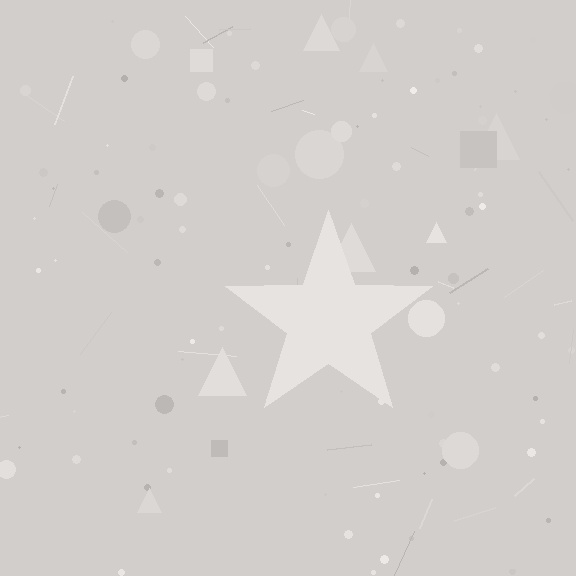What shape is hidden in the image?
A star is hidden in the image.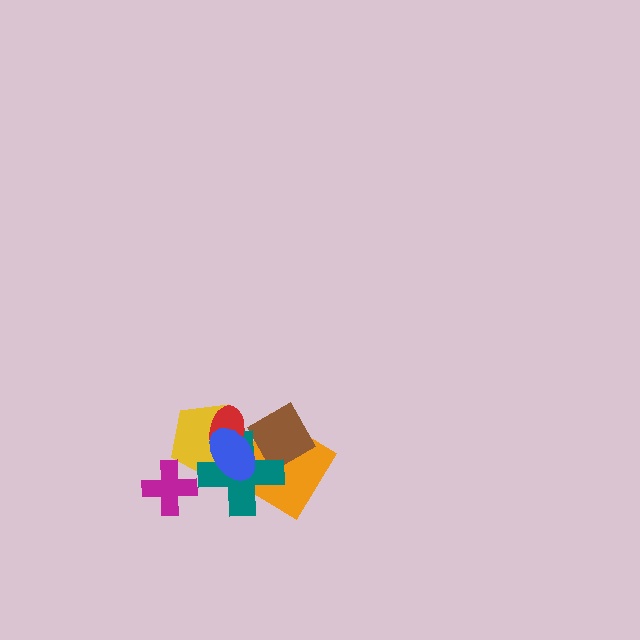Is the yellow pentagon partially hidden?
Yes, it is partially covered by another shape.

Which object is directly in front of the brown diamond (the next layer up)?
The teal cross is directly in front of the brown diamond.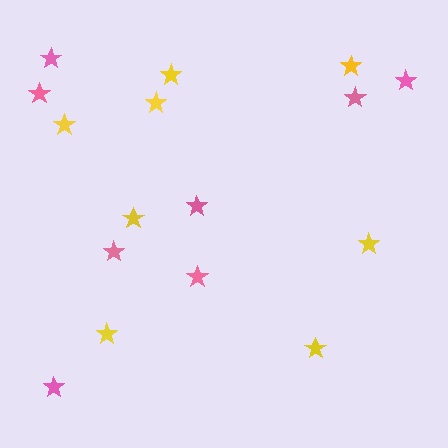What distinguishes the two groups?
There are 2 groups: one group of pink stars (8) and one group of yellow stars (8).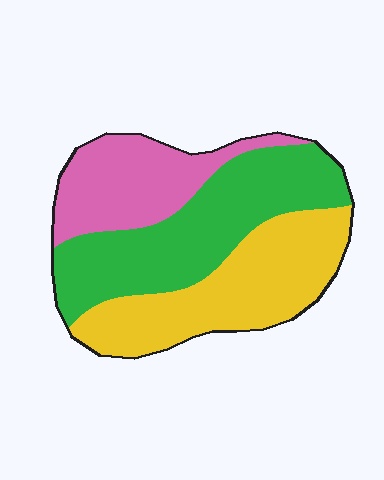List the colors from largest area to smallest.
From largest to smallest: green, yellow, pink.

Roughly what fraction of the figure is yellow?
Yellow takes up about three eighths (3/8) of the figure.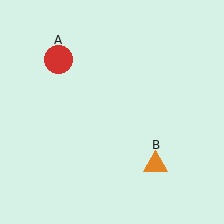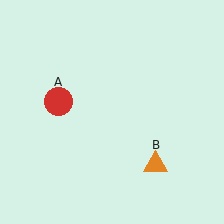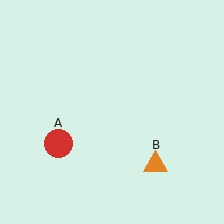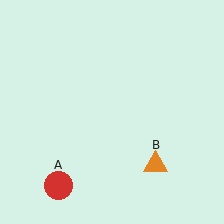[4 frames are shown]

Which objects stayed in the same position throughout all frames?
Orange triangle (object B) remained stationary.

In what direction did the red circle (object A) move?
The red circle (object A) moved down.